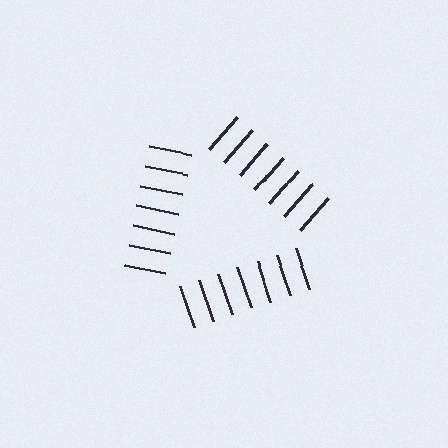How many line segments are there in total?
21 — 7 along each of the 3 edges.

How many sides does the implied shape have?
3 sides — the line-ends trace a triangle.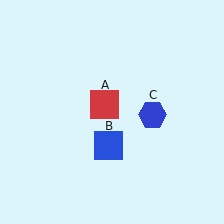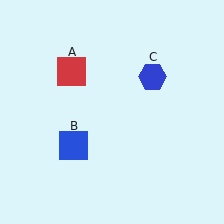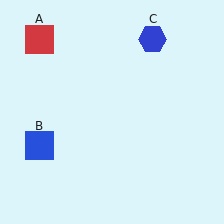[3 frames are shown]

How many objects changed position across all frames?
3 objects changed position: red square (object A), blue square (object B), blue hexagon (object C).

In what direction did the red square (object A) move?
The red square (object A) moved up and to the left.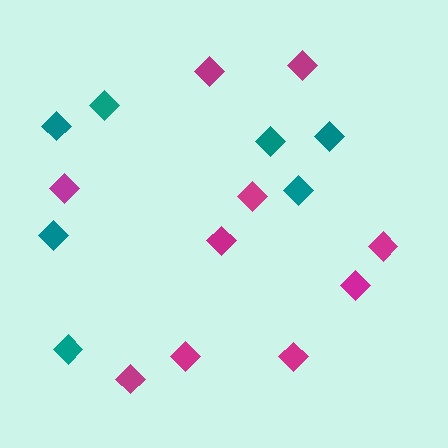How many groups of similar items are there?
There are 2 groups: one group of magenta diamonds (10) and one group of teal diamonds (7).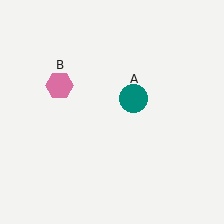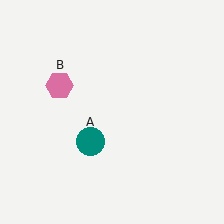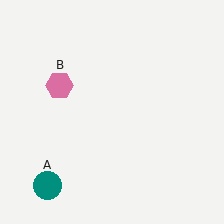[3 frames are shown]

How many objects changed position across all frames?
1 object changed position: teal circle (object A).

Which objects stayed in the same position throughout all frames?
Pink hexagon (object B) remained stationary.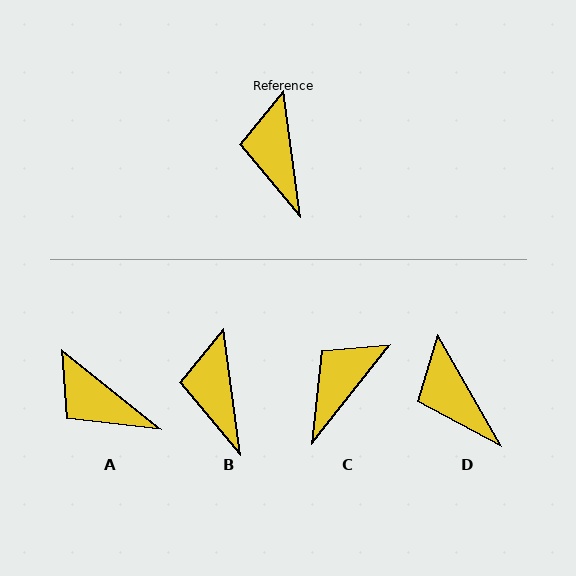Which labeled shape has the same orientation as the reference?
B.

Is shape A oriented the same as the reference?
No, it is off by about 43 degrees.